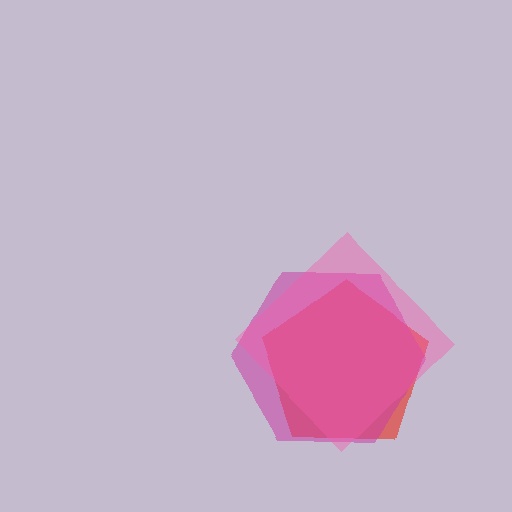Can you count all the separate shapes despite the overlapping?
Yes, there are 3 separate shapes.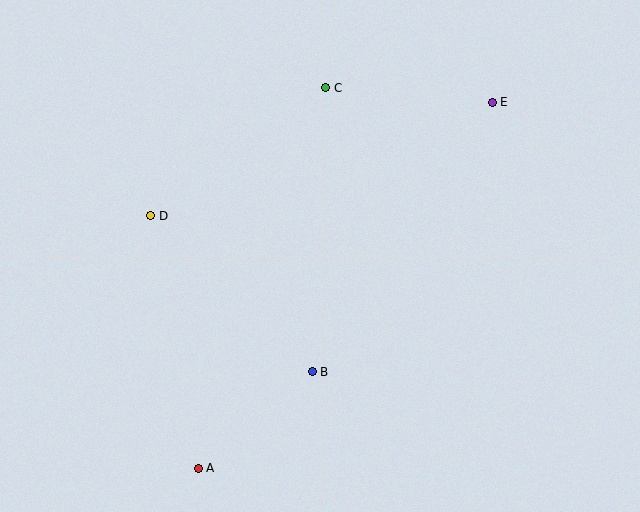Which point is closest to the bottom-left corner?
Point A is closest to the bottom-left corner.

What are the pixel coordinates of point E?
Point E is at (492, 102).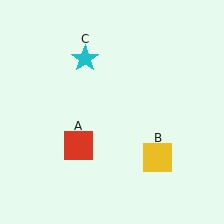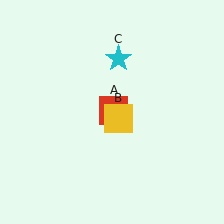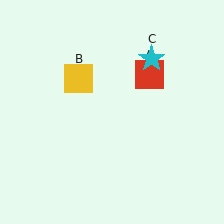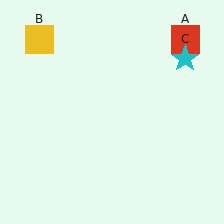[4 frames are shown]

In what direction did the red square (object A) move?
The red square (object A) moved up and to the right.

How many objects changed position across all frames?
3 objects changed position: red square (object A), yellow square (object B), cyan star (object C).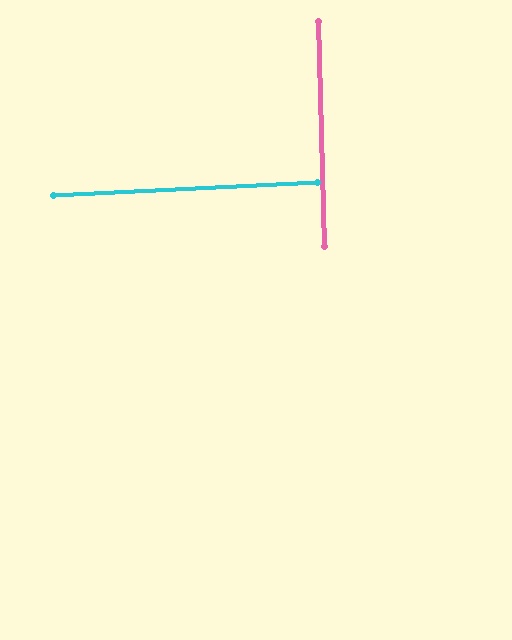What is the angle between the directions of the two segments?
Approximately 89 degrees.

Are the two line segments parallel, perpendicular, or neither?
Perpendicular — they meet at approximately 89°.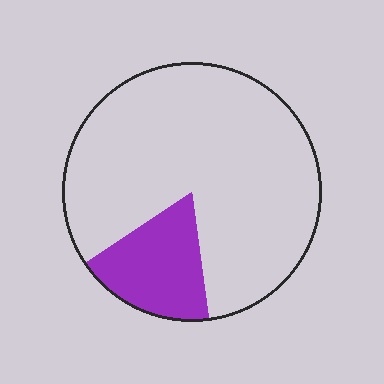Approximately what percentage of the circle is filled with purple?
Approximately 20%.